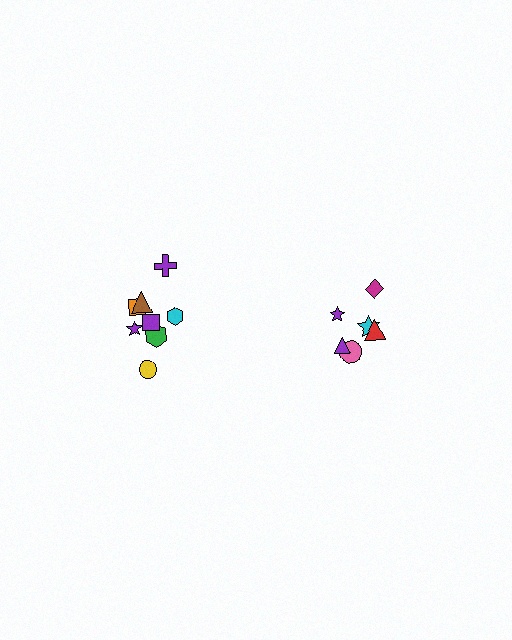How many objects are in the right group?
There are 6 objects.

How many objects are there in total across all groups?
There are 14 objects.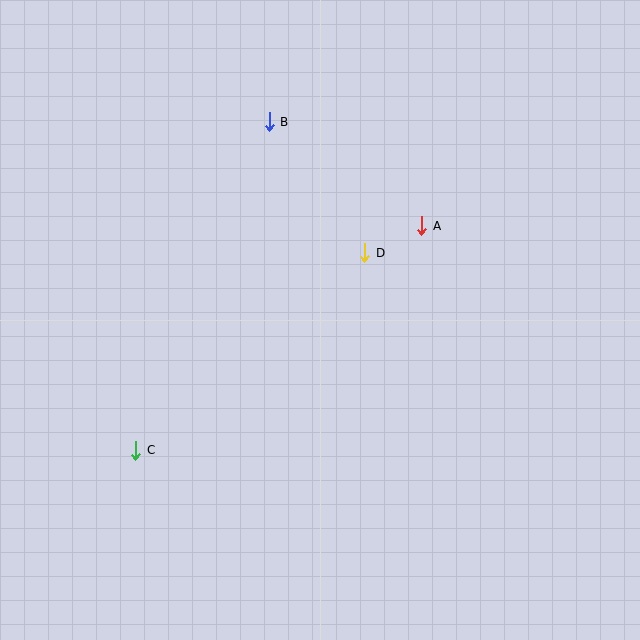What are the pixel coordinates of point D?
Point D is at (365, 253).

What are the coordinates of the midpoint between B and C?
The midpoint between B and C is at (203, 286).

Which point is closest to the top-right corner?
Point A is closest to the top-right corner.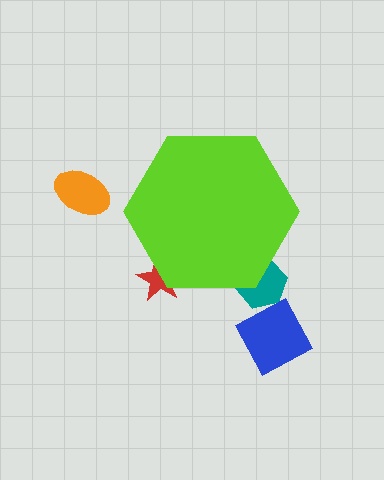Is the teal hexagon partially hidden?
Yes, the teal hexagon is partially hidden behind the lime hexagon.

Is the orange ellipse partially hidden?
No, the orange ellipse is fully visible.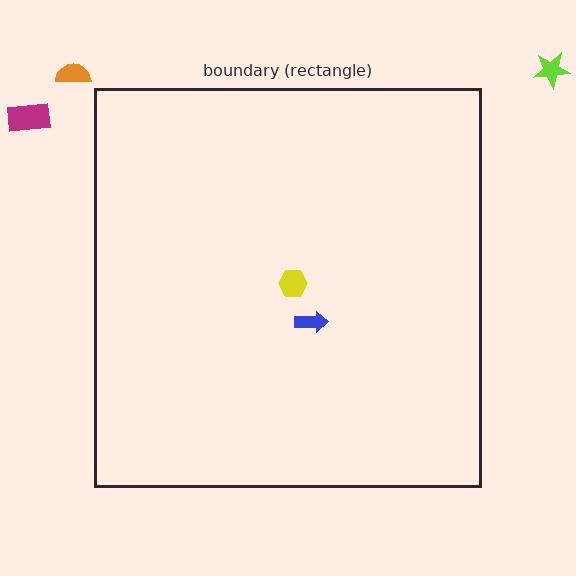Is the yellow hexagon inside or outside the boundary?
Inside.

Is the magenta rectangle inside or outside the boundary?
Outside.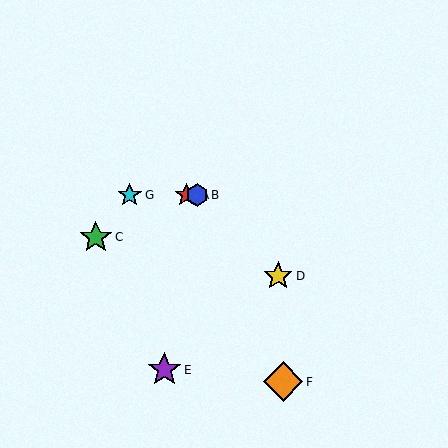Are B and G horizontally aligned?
Yes, both are at y≈195.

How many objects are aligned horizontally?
3 objects (A, B, G) are aligned horizontally.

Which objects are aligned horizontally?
Objects A, B, G are aligned horizontally.